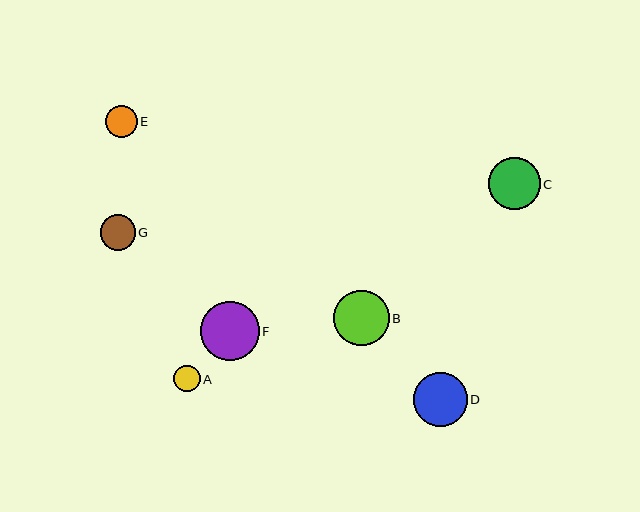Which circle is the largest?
Circle F is the largest with a size of approximately 59 pixels.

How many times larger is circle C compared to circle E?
Circle C is approximately 1.6 times the size of circle E.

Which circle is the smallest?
Circle A is the smallest with a size of approximately 26 pixels.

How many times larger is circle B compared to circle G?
Circle B is approximately 1.6 times the size of circle G.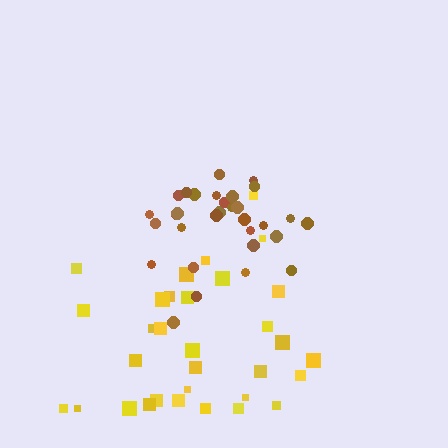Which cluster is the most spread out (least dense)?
Yellow.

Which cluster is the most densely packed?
Brown.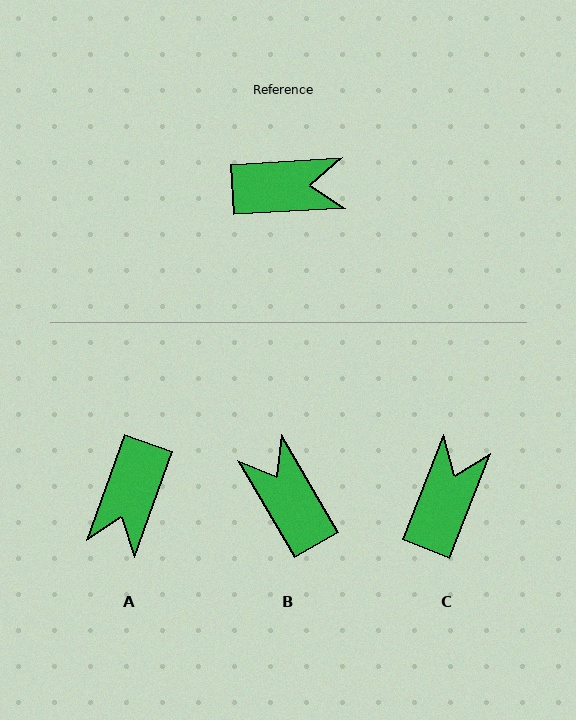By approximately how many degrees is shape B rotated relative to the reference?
Approximately 117 degrees counter-clockwise.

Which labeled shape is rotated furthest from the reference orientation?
B, about 117 degrees away.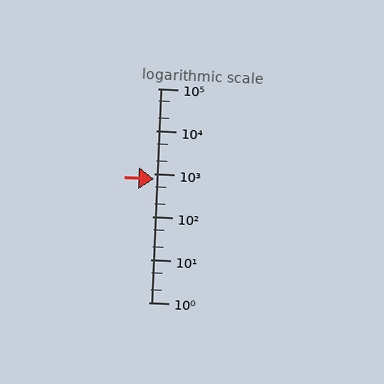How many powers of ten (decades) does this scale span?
The scale spans 5 decades, from 1 to 100000.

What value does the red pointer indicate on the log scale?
The pointer indicates approximately 760.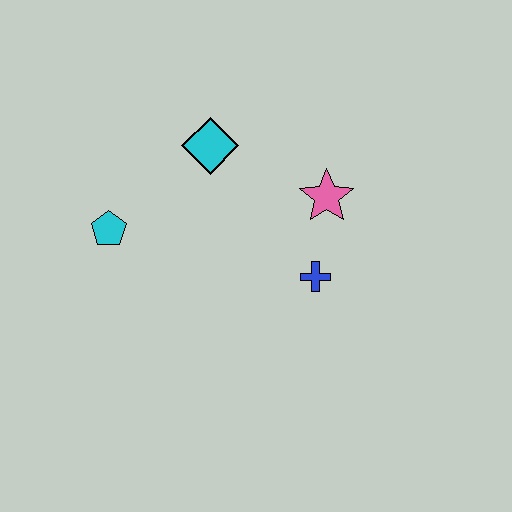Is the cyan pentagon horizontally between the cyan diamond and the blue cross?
No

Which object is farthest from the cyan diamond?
The blue cross is farthest from the cyan diamond.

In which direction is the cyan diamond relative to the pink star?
The cyan diamond is to the left of the pink star.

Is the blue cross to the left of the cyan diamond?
No